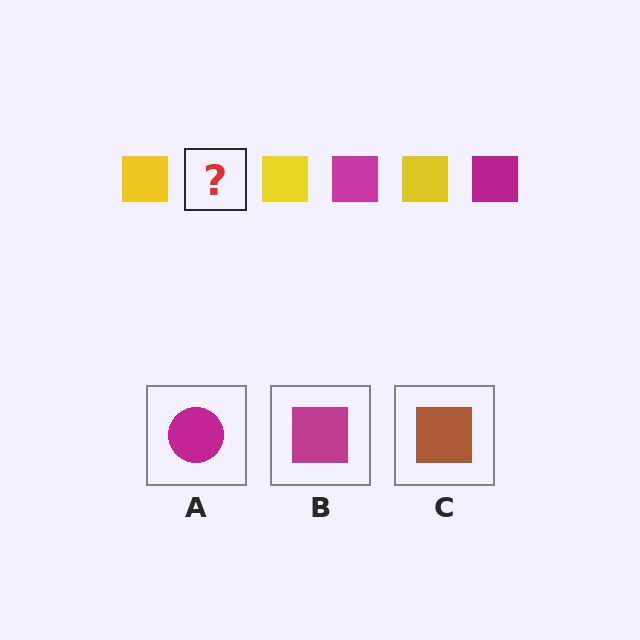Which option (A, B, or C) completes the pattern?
B.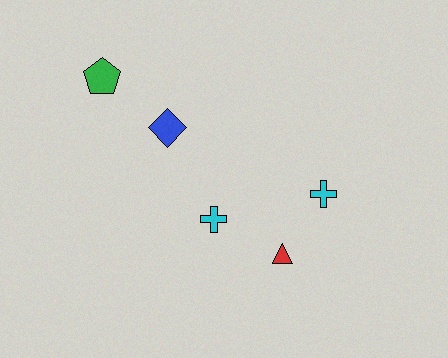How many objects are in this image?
There are 5 objects.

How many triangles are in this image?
There is 1 triangle.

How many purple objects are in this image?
There are no purple objects.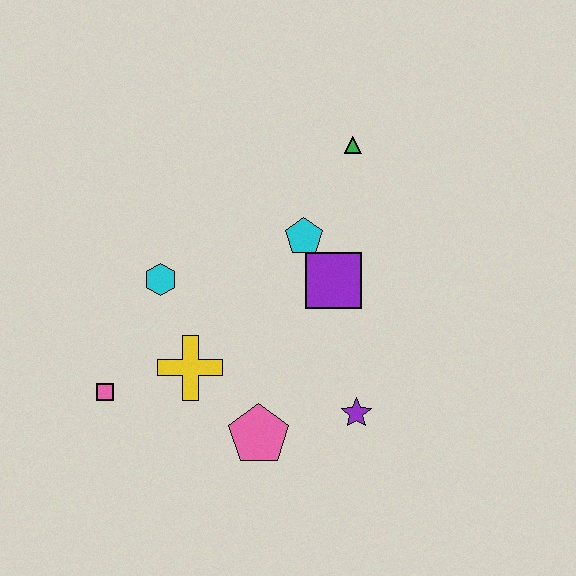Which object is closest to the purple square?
The cyan pentagon is closest to the purple square.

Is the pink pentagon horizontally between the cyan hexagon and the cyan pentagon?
Yes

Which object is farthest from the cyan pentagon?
The pink square is farthest from the cyan pentagon.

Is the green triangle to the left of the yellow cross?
No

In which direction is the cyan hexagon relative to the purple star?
The cyan hexagon is to the left of the purple star.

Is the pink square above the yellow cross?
No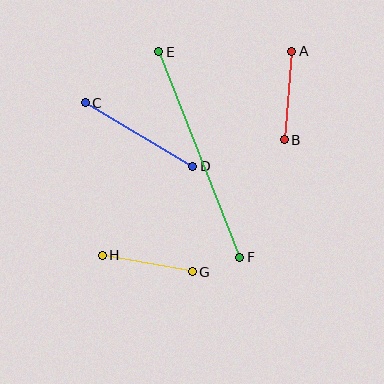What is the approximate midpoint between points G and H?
The midpoint is at approximately (147, 264) pixels.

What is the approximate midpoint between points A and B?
The midpoint is at approximately (288, 95) pixels.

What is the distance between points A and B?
The distance is approximately 89 pixels.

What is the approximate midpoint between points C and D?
The midpoint is at approximately (139, 135) pixels.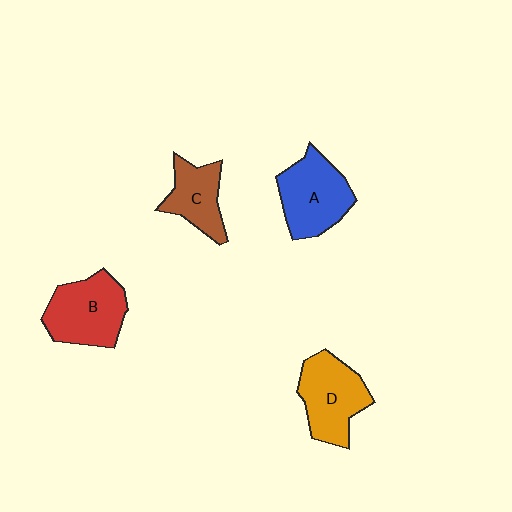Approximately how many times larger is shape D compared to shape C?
Approximately 1.4 times.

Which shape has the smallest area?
Shape C (brown).